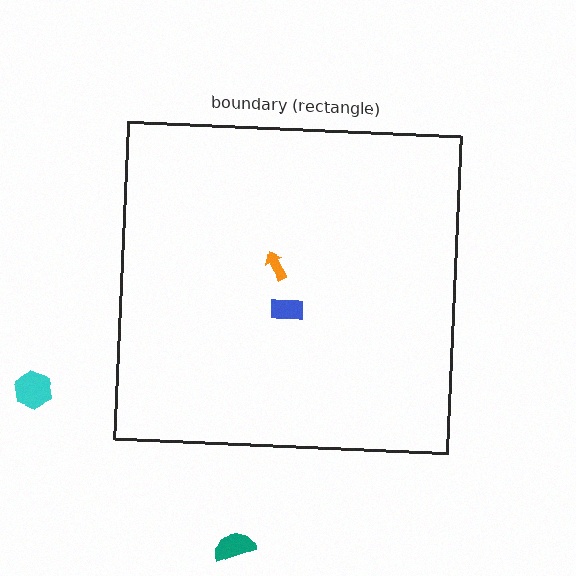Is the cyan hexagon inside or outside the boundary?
Outside.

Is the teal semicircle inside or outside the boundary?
Outside.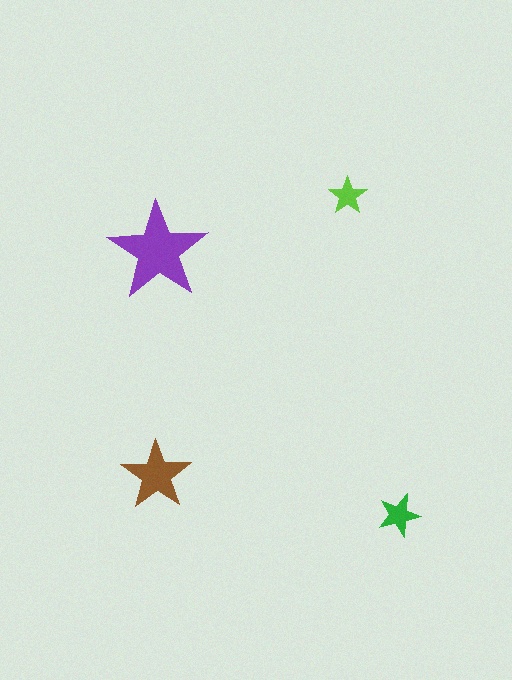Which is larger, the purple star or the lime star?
The purple one.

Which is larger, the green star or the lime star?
The green one.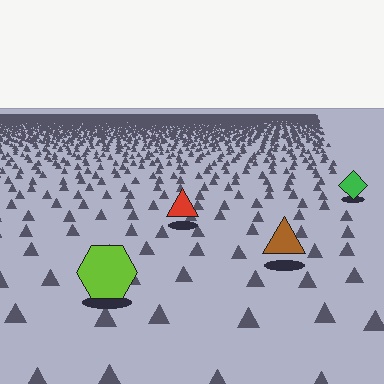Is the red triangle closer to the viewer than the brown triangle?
No. The brown triangle is closer — you can tell from the texture gradient: the ground texture is coarser near it.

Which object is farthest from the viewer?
The green diamond is farthest from the viewer. It appears smaller and the ground texture around it is denser.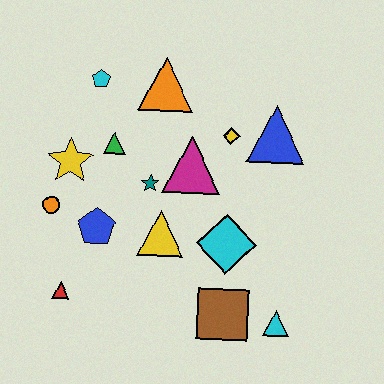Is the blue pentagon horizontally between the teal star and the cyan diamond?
No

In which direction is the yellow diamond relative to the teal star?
The yellow diamond is to the right of the teal star.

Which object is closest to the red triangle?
The blue pentagon is closest to the red triangle.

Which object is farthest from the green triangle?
The cyan triangle is farthest from the green triangle.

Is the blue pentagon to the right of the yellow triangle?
No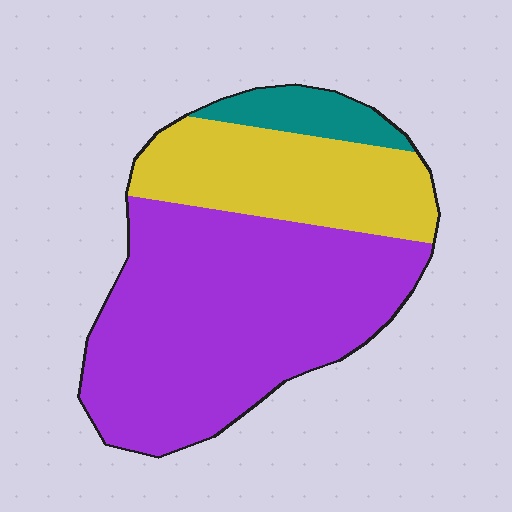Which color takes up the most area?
Purple, at roughly 65%.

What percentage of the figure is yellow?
Yellow takes up about one quarter (1/4) of the figure.